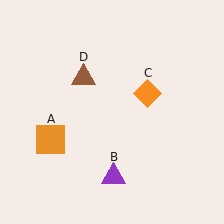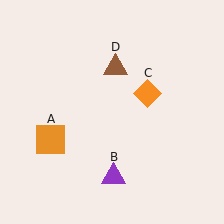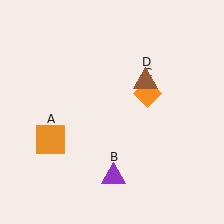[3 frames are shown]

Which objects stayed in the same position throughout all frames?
Orange square (object A) and purple triangle (object B) and orange diamond (object C) remained stationary.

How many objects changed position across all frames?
1 object changed position: brown triangle (object D).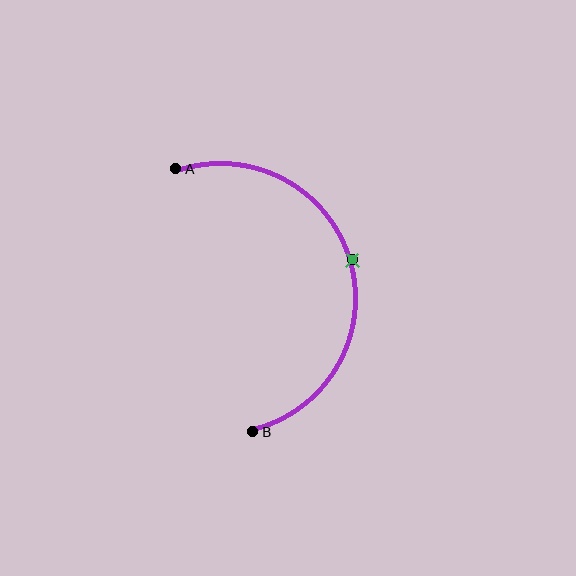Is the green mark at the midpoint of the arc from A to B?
Yes. The green mark lies on the arc at equal arc-length from both A and B — it is the arc midpoint.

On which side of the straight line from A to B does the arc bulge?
The arc bulges to the right of the straight line connecting A and B.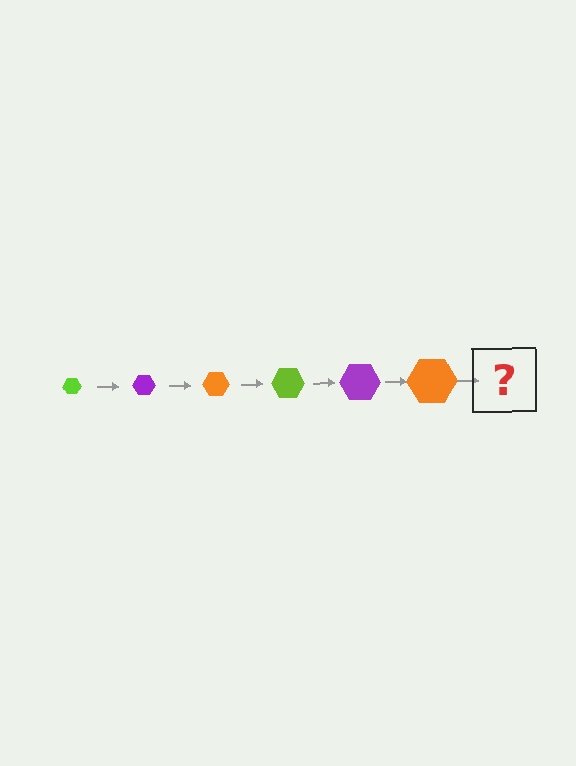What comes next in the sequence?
The next element should be a lime hexagon, larger than the previous one.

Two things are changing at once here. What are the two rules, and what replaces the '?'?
The two rules are that the hexagon grows larger each step and the color cycles through lime, purple, and orange. The '?' should be a lime hexagon, larger than the previous one.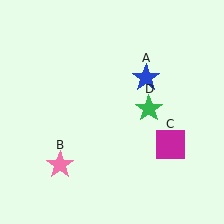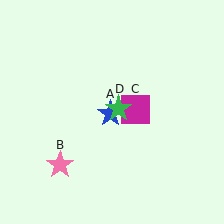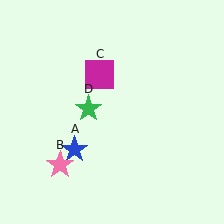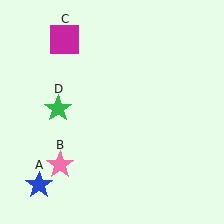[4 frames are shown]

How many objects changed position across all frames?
3 objects changed position: blue star (object A), magenta square (object C), green star (object D).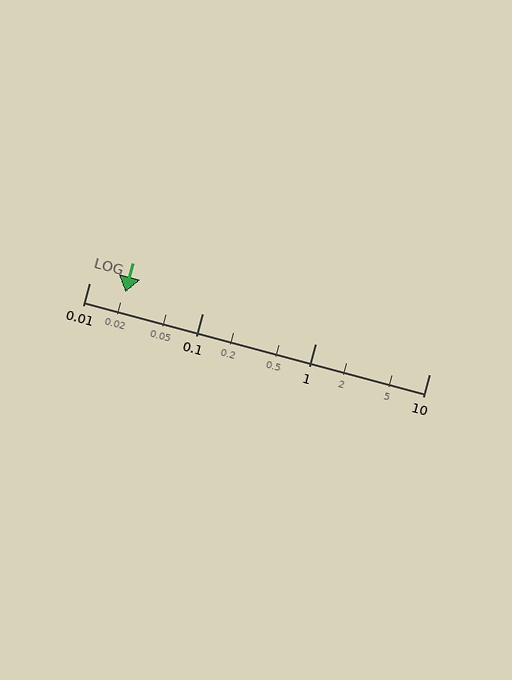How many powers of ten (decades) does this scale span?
The scale spans 3 decades, from 0.01 to 10.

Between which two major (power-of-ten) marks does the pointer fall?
The pointer is between 0.01 and 0.1.